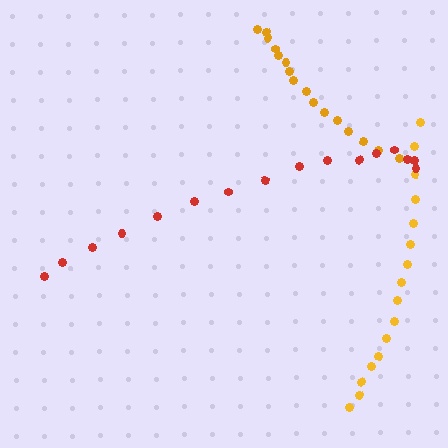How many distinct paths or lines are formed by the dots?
There are 3 distinct paths.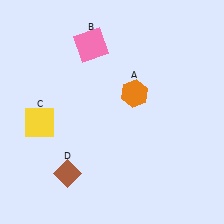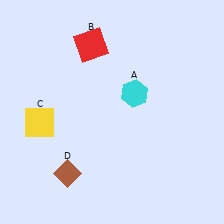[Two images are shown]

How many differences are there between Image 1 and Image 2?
There are 2 differences between the two images.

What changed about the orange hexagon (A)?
In Image 1, A is orange. In Image 2, it changed to cyan.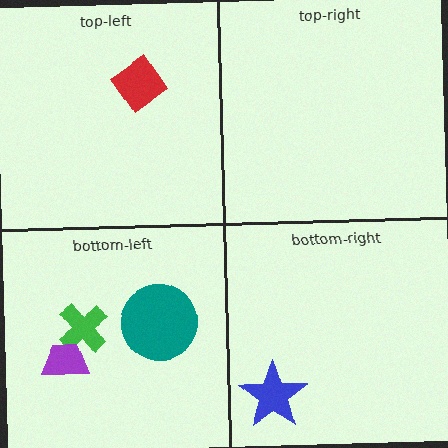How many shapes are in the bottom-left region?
3.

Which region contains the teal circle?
The bottom-left region.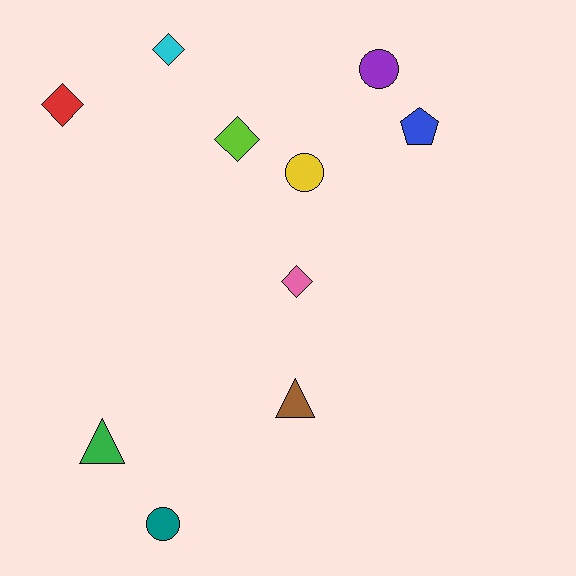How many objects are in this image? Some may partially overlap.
There are 10 objects.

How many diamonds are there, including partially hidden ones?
There are 4 diamonds.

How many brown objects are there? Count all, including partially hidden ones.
There is 1 brown object.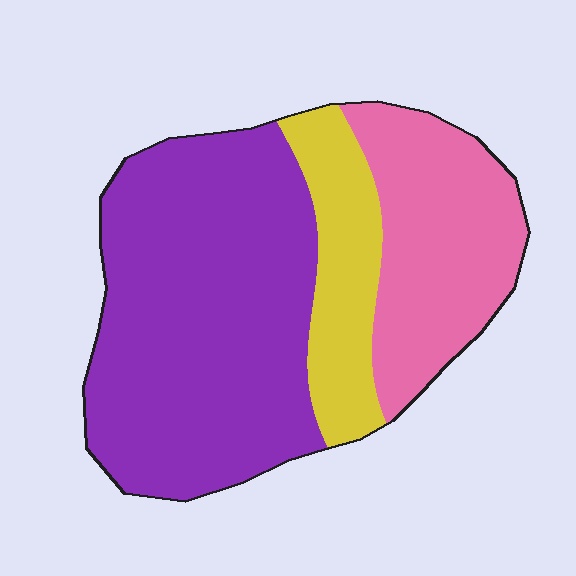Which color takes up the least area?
Yellow, at roughly 15%.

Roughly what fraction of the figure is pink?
Pink covers roughly 25% of the figure.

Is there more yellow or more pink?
Pink.